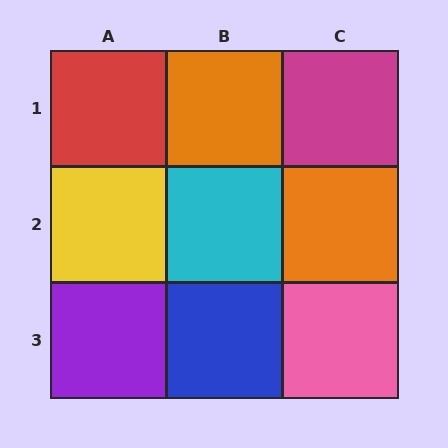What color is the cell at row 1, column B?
Orange.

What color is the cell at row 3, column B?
Blue.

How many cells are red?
1 cell is red.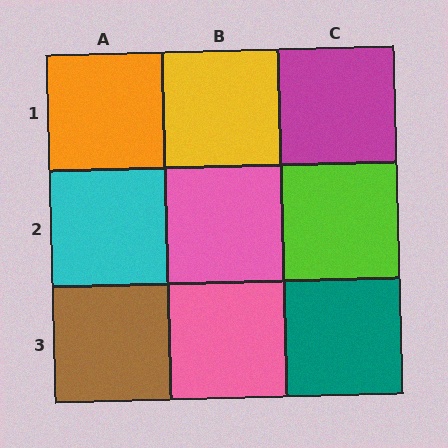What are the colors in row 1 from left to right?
Orange, yellow, magenta.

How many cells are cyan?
1 cell is cyan.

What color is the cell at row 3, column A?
Brown.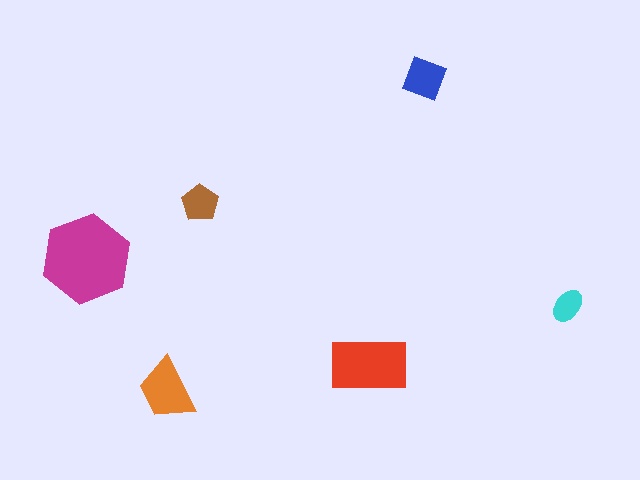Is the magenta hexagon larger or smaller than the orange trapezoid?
Larger.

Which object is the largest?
The magenta hexagon.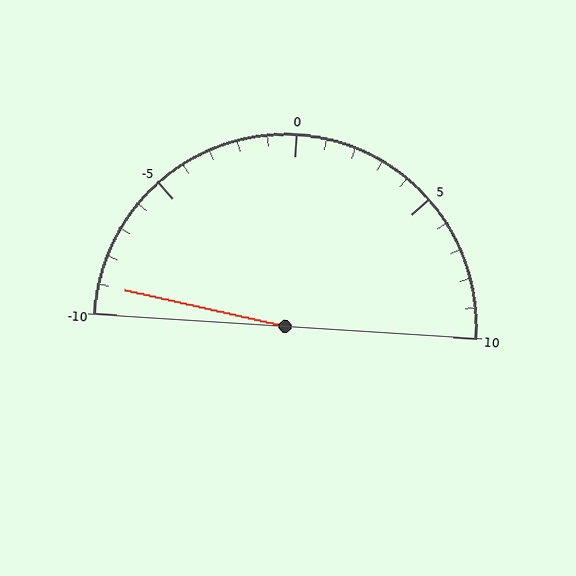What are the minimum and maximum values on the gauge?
The gauge ranges from -10 to 10.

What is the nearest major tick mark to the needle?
The nearest major tick mark is -10.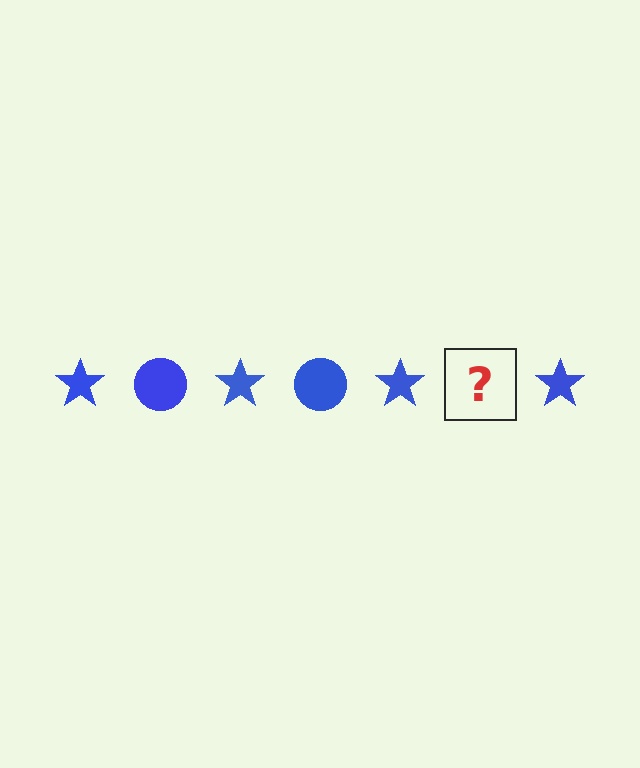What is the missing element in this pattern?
The missing element is a blue circle.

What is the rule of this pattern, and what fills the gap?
The rule is that the pattern cycles through star, circle shapes in blue. The gap should be filled with a blue circle.